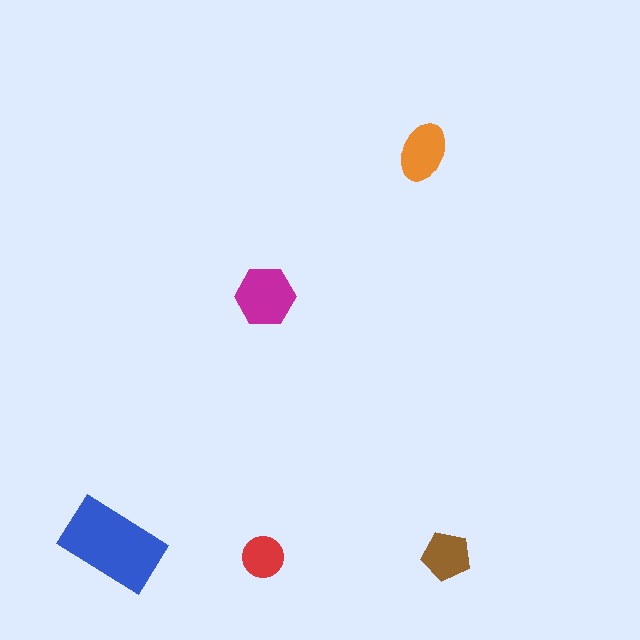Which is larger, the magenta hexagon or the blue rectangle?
The blue rectangle.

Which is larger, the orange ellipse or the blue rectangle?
The blue rectangle.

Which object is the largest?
The blue rectangle.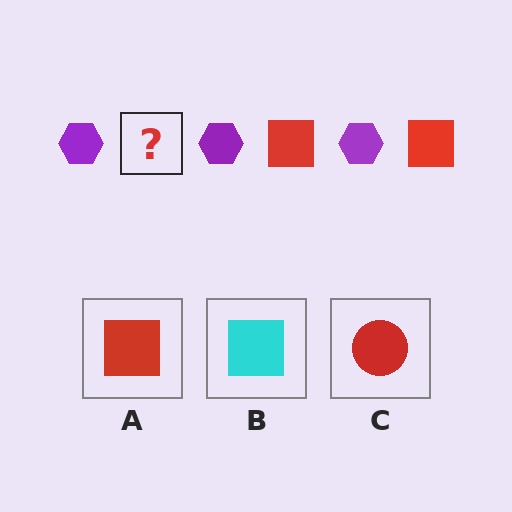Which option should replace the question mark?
Option A.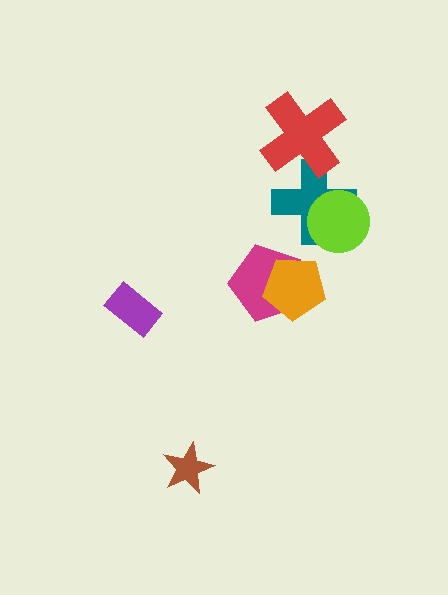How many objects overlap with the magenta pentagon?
1 object overlaps with the magenta pentagon.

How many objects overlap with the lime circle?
1 object overlaps with the lime circle.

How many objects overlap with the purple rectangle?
0 objects overlap with the purple rectangle.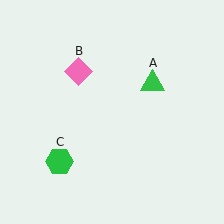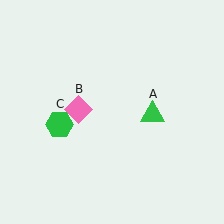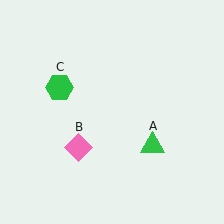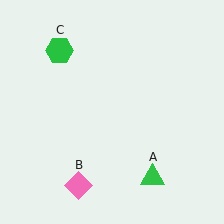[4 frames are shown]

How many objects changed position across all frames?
3 objects changed position: green triangle (object A), pink diamond (object B), green hexagon (object C).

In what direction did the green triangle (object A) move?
The green triangle (object A) moved down.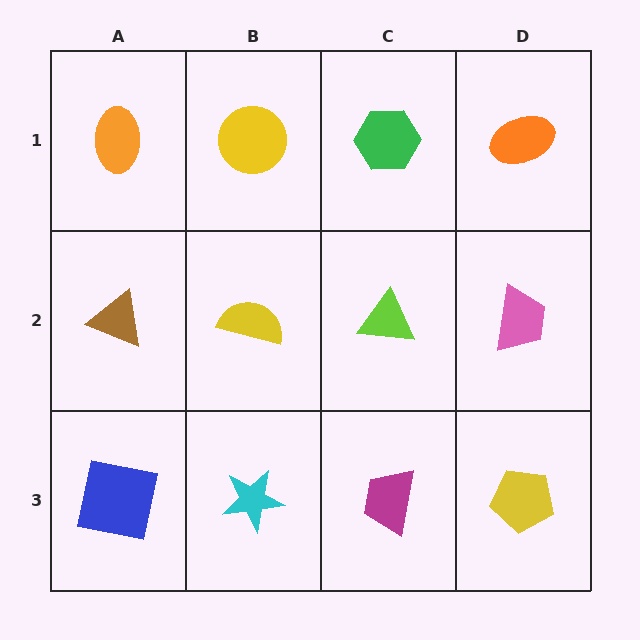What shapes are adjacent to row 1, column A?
A brown triangle (row 2, column A), a yellow circle (row 1, column B).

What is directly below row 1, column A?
A brown triangle.